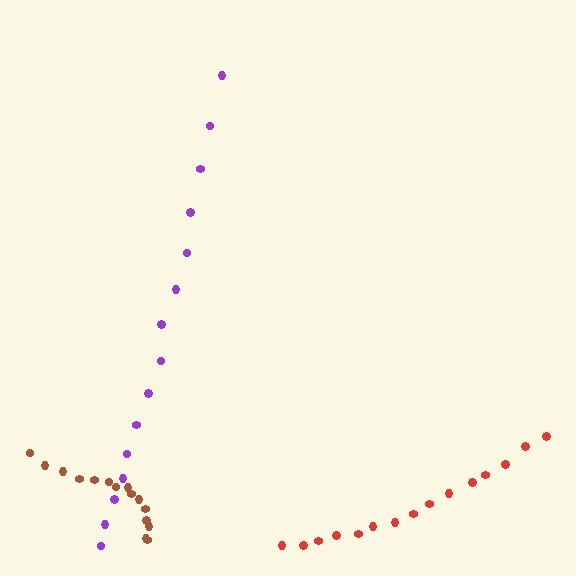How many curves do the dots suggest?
There are 3 distinct paths.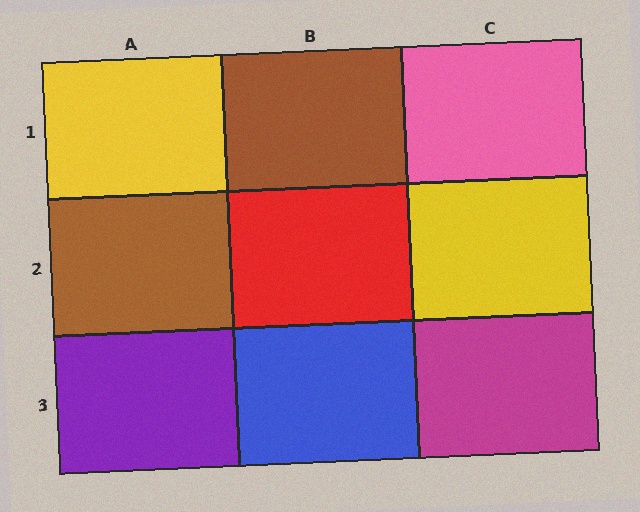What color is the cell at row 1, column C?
Pink.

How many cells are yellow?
2 cells are yellow.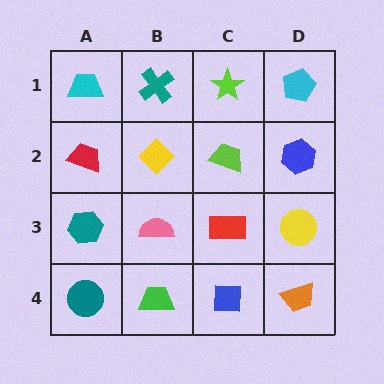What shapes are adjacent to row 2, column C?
A lime star (row 1, column C), a red rectangle (row 3, column C), a yellow diamond (row 2, column B), a blue hexagon (row 2, column D).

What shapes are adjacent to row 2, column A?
A cyan trapezoid (row 1, column A), a teal hexagon (row 3, column A), a yellow diamond (row 2, column B).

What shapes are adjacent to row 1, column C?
A lime trapezoid (row 2, column C), a teal cross (row 1, column B), a cyan pentagon (row 1, column D).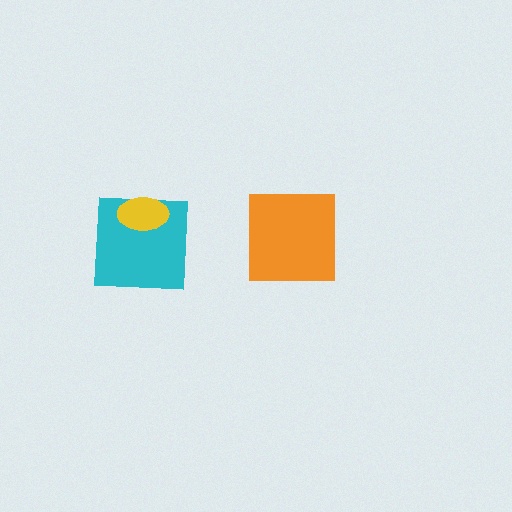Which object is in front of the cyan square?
The yellow ellipse is in front of the cyan square.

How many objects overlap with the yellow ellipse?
1 object overlaps with the yellow ellipse.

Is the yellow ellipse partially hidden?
No, no other shape covers it.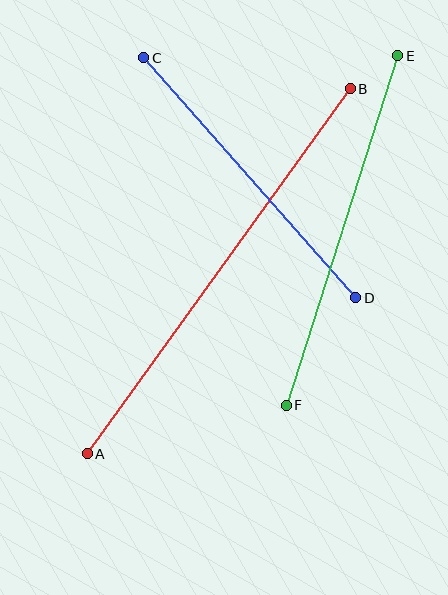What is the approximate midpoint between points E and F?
The midpoint is at approximately (342, 231) pixels.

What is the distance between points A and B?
The distance is approximately 450 pixels.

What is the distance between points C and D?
The distance is approximately 320 pixels.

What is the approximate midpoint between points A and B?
The midpoint is at approximately (219, 271) pixels.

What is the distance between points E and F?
The distance is approximately 366 pixels.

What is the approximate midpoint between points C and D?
The midpoint is at approximately (250, 178) pixels.